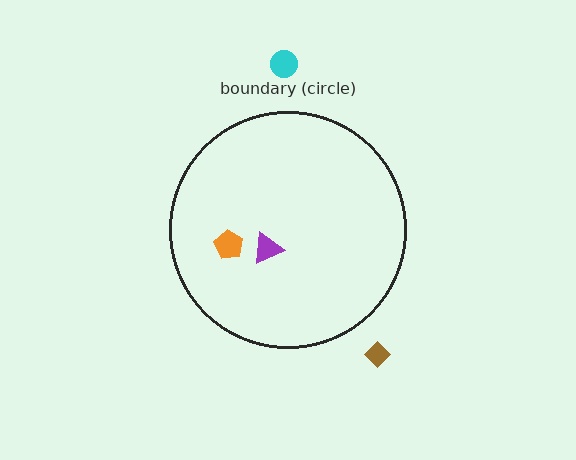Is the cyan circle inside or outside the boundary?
Outside.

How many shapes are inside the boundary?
2 inside, 2 outside.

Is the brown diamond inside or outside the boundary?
Outside.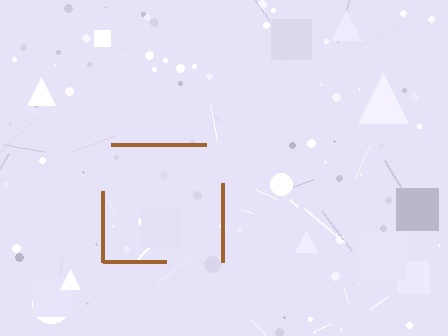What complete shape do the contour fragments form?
The contour fragments form a square.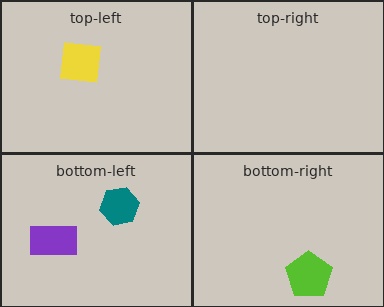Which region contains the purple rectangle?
The bottom-left region.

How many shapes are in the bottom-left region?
2.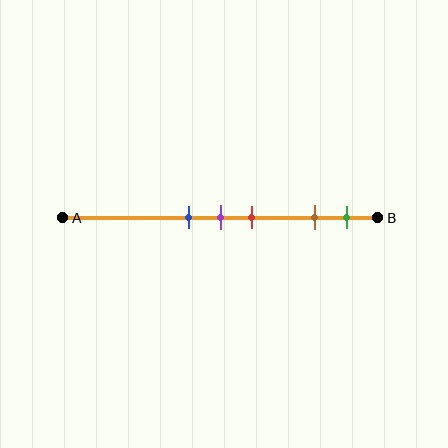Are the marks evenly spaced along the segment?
No, the marks are not evenly spaced.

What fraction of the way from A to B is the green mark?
The green mark is approximately 90% (0.9) of the way from A to B.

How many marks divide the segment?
There are 5 marks dividing the segment.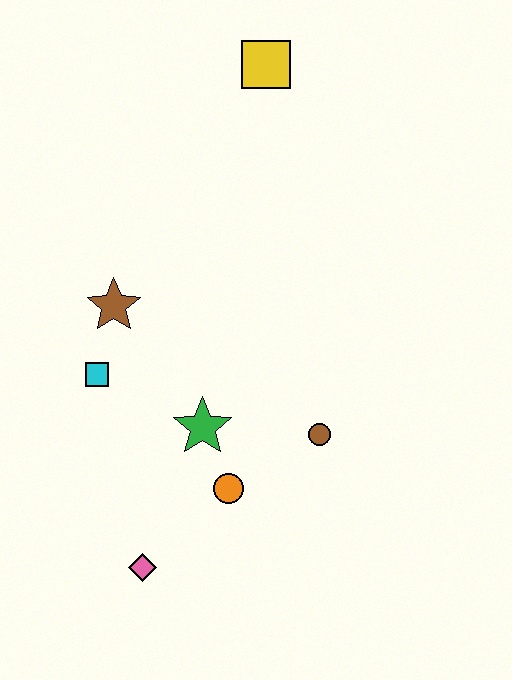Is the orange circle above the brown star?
No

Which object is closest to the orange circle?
The green star is closest to the orange circle.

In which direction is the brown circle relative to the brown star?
The brown circle is to the right of the brown star.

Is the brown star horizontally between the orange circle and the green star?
No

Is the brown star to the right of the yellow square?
No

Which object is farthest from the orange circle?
The yellow square is farthest from the orange circle.